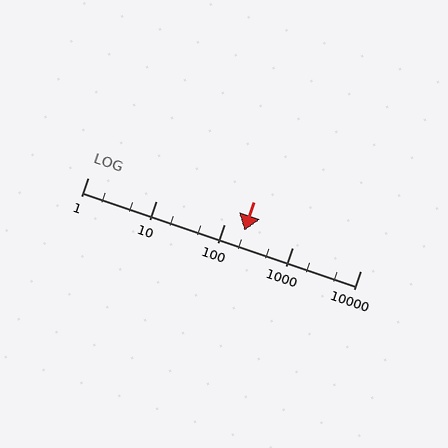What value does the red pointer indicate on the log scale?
The pointer indicates approximately 200.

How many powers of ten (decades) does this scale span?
The scale spans 4 decades, from 1 to 10000.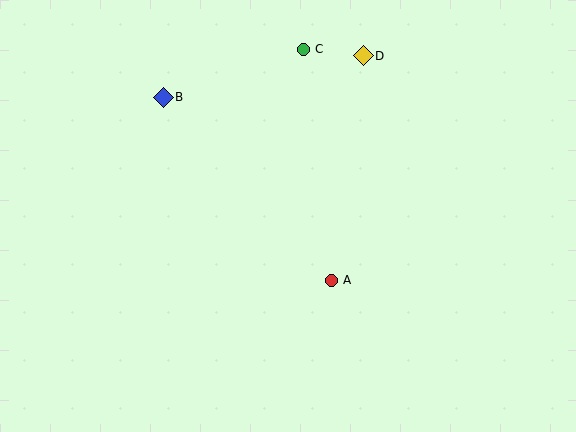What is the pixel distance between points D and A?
The distance between D and A is 227 pixels.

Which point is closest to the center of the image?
Point A at (331, 280) is closest to the center.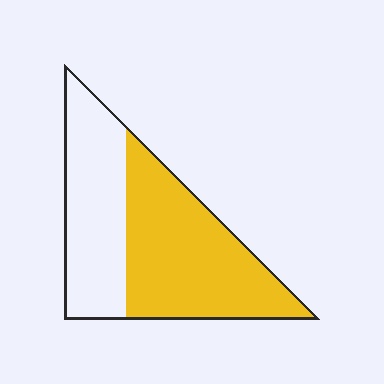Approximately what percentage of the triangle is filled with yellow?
Approximately 55%.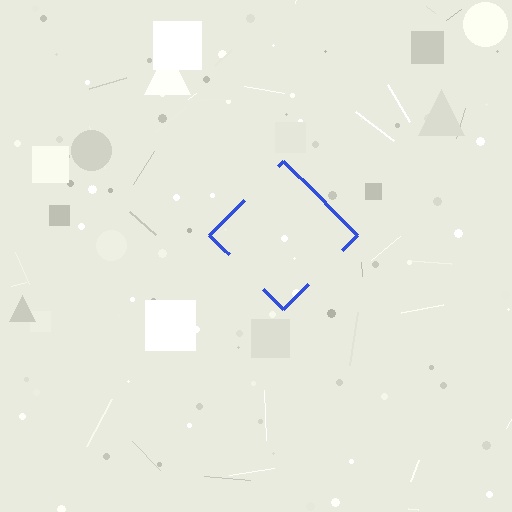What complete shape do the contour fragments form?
The contour fragments form a diamond.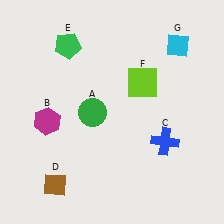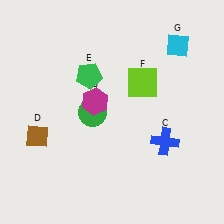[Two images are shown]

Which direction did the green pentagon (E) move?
The green pentagon (E) moved down.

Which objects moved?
The objects that moved are: the magenta hexagon (B), the brown diamond (D), the green pentagon (E).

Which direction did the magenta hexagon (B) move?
The magenta hexagon (B) moved right.